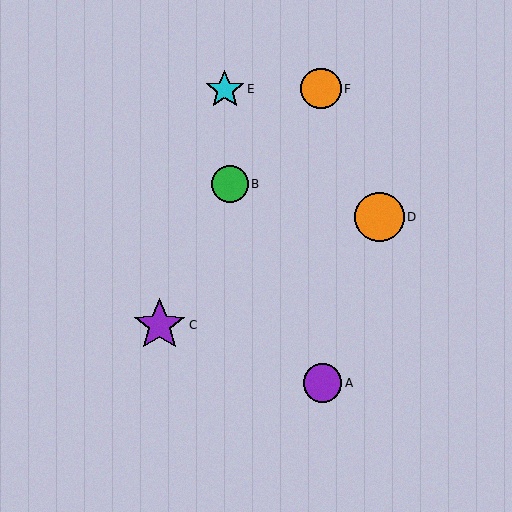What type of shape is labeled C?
Shape C is a purple star.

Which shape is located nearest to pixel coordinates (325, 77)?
The orange circle (labeled F) at (321, 89) is nearest to that location.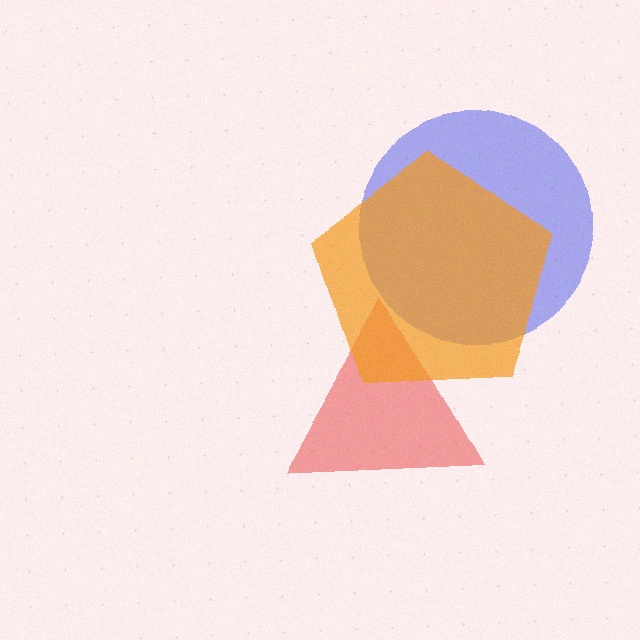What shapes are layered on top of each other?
The layered shapes are: a red triangle, a blue circle, an orange pentagon.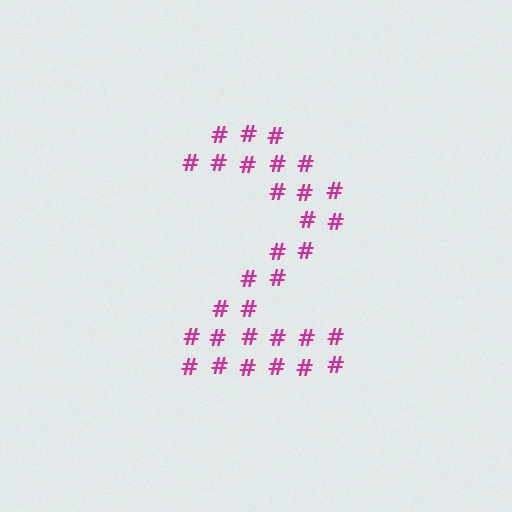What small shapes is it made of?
It is made of small hash symbols.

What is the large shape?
The large shape is the digit 2.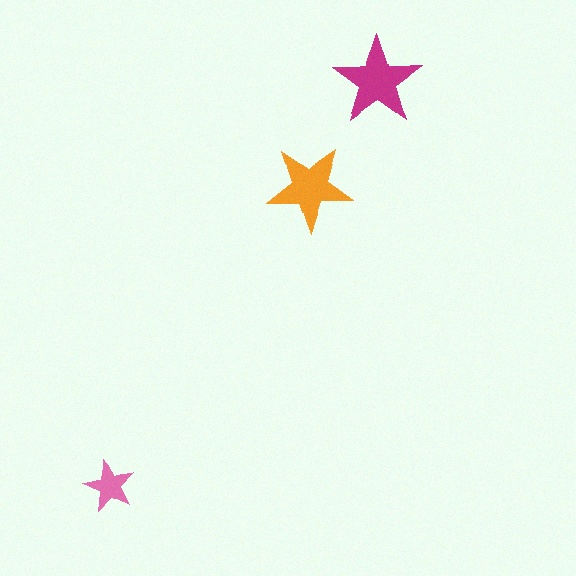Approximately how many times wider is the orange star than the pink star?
About 1.5 times wider.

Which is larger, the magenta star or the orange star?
The magenta one.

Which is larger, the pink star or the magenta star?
The magenta one.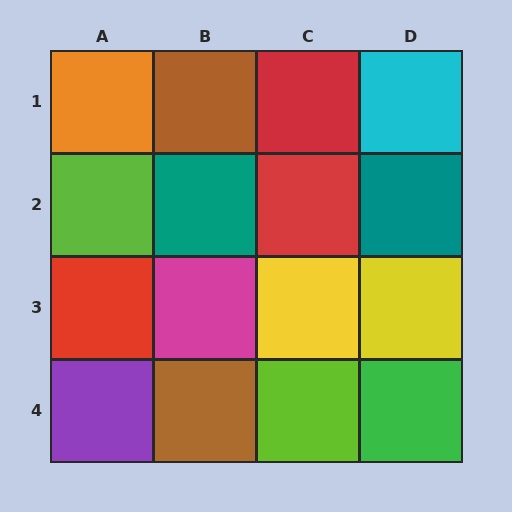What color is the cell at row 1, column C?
Red.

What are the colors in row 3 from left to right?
Red, magenta, yellow, yellow.